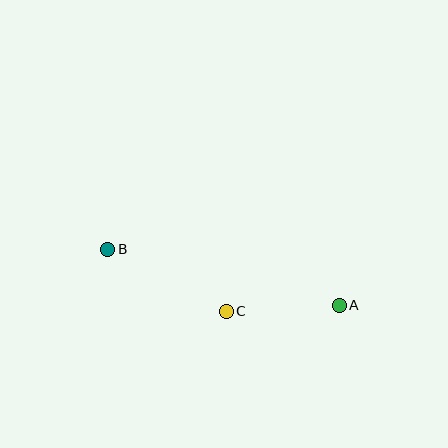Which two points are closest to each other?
Points A and C are closest to each other.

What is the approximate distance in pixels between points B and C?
The distance between B and C is approximately 134 pixels.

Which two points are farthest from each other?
Points A and B are farthest from each other.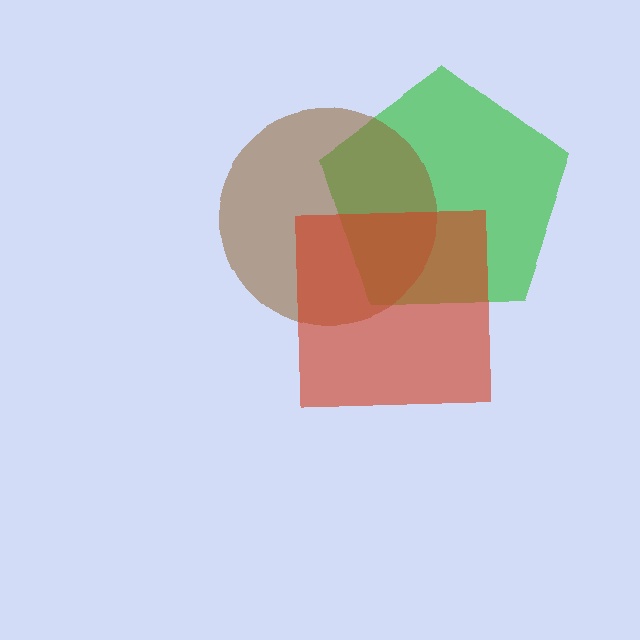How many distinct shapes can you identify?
There are 3 distinct shapes: a green pentagon, a brown circle, a red square.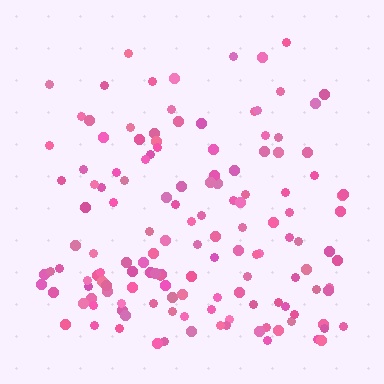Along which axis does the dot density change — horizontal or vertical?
Vertical.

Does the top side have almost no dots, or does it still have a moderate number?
Still a moderate number, just noticeably fewer than the bottom.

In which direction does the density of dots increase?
From top to bottom, with the bottom side densest.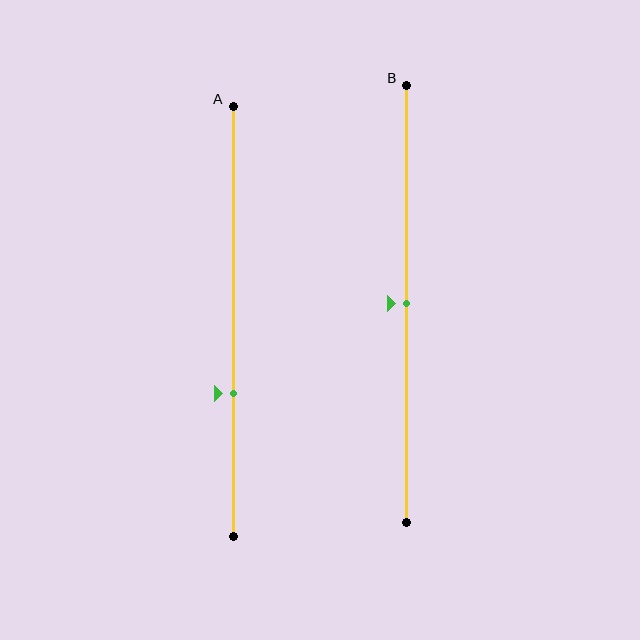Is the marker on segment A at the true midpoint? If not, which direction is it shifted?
No, the marker on segment A is shifted downward by about 17% of the segment length.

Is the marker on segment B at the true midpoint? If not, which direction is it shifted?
Yes, the marker on segment B is at the true midpoint.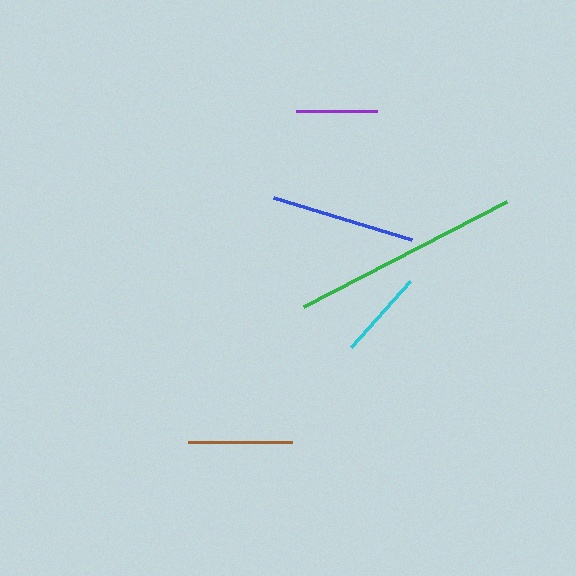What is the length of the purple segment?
The purple segment is approximately 80 pixels long.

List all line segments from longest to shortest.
From longest to shortest: green, blue, brown, cyan, purple.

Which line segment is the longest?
The green line is the longest at approximately 229 pixels.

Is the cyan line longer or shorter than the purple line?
The cyan line is longer than the purple line.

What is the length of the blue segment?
The blue segment is approximately 144 pixels long.